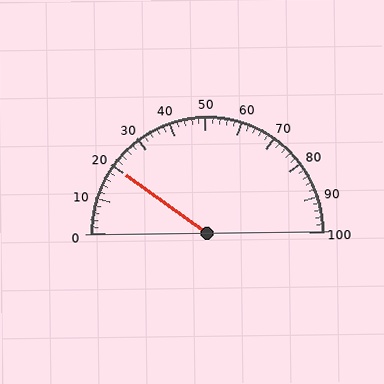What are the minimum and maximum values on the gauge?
The gauge ranges from 0 to 100.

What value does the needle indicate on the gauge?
The needle indicates approximately 20.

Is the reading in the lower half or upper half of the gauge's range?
The reading is in the lower half of the range (0 to 100).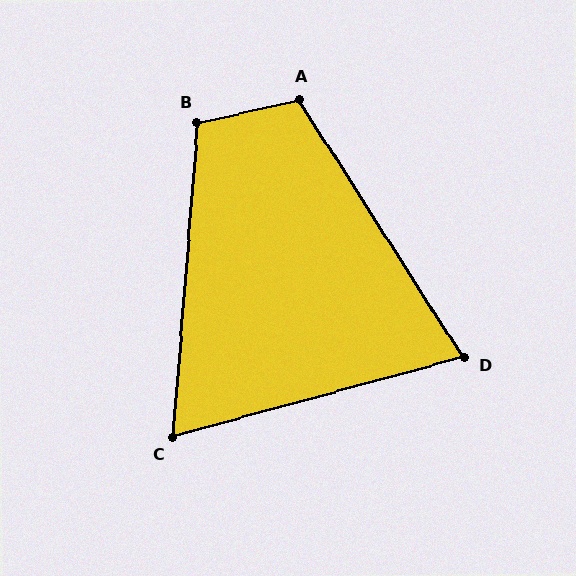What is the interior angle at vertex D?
Approximately 73 degrees (acute).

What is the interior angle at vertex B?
Approximately 107 degrees (obtuse).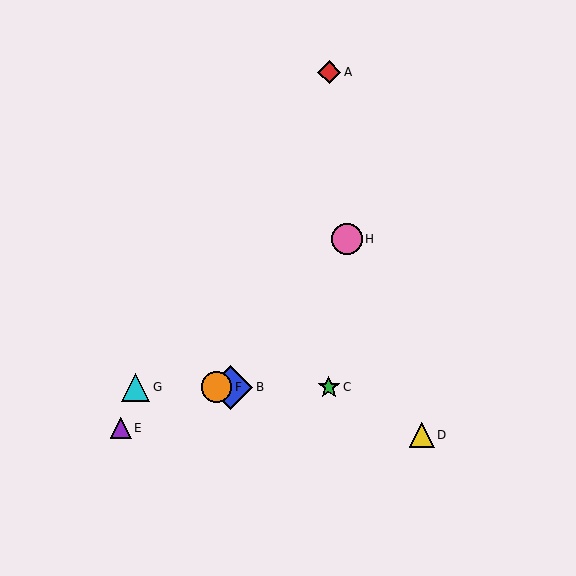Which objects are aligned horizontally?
Objects B, C, F, G are aligned horizontally.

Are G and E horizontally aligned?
No, G is at y≈387 and E is at y≈428.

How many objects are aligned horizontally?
4 objects (B, C, F, G) are aligned horizontally.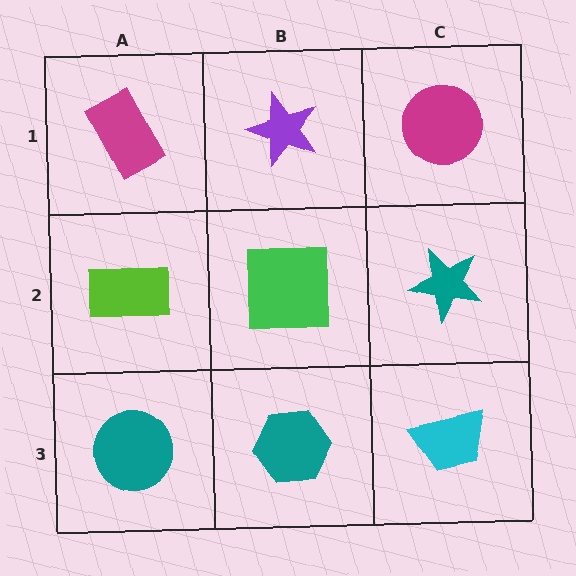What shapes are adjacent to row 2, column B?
A purple star (row 1, column B), a teal hexagon (row 3, column B), a lime rectangle (row 2, column A), a teal star (row 2, column C).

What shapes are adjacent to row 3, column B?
A green square (row 2, column B), a teal circle (row 3, column A), a cyan trapezoid (row 3, column C).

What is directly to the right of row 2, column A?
A green square.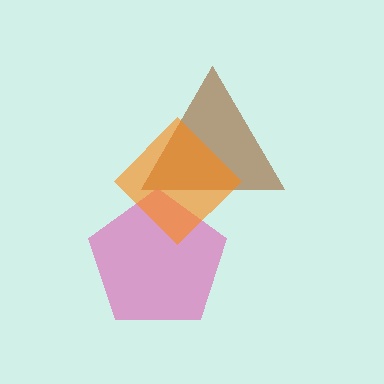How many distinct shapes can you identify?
There are 3 distinct shapes: a brown triangle, a pink pentagon, an orange diamond.